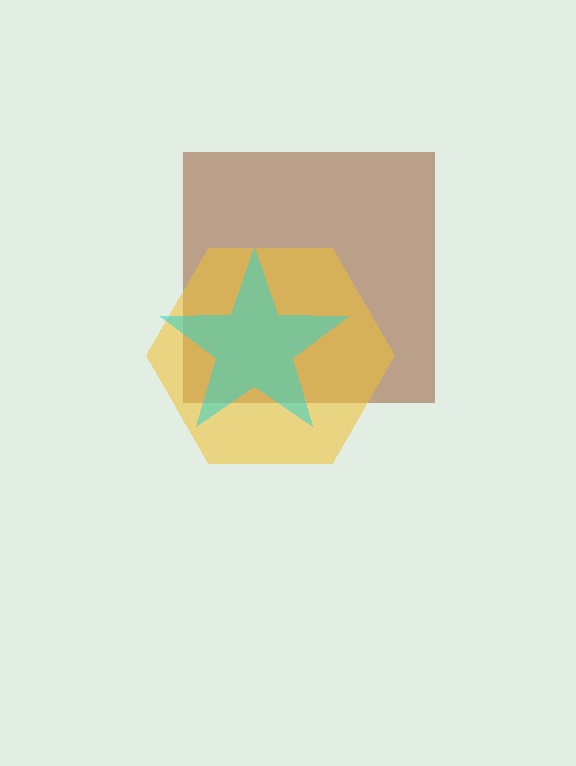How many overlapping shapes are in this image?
There are 3 overlapping shapes in the image.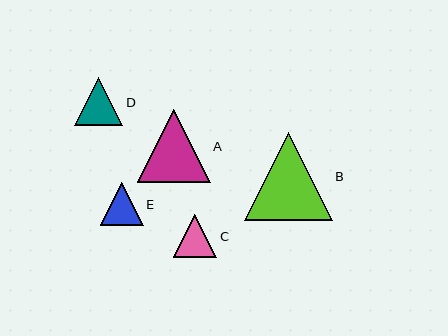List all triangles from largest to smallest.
From largest to smallest: B, A, D, C, E.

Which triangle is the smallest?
Triangle E is the smallest with a size of approximately 43 pixels.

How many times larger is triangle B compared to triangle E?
Triangle B is approximately 2.0 times the size of triangle E.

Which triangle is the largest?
Triangle B is the largest with a size of approximately 88 pixels.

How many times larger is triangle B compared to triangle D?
Triangle B is approximately 1.8 times the size of triangle D.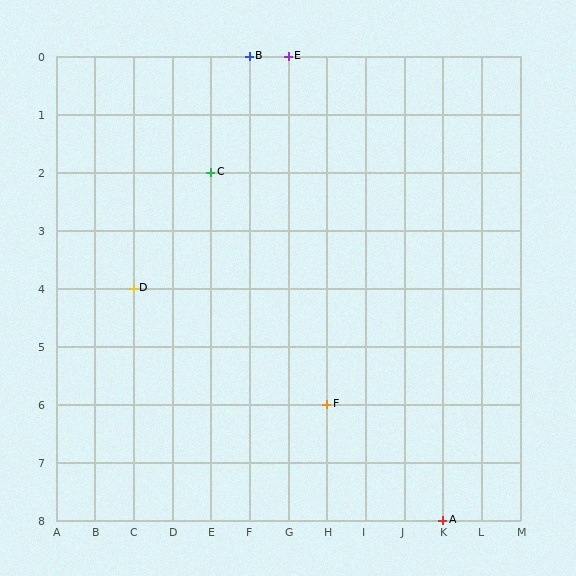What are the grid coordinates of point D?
Point D is at grid coordinates (C, 4).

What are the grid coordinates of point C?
Point C is at grid coordinates (E, 2).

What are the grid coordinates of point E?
Point E is at grid coordinates (G, 0).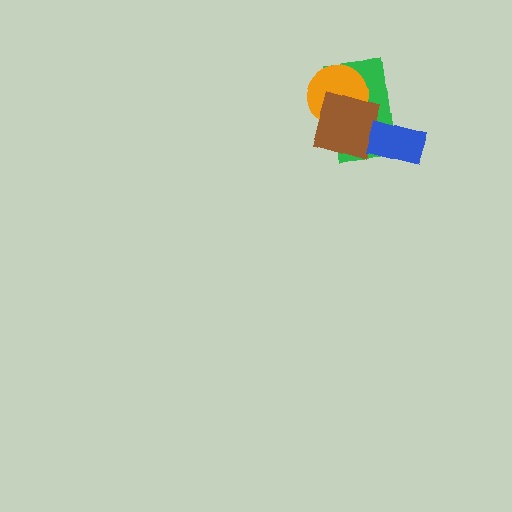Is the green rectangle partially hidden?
Yes, it is partially covered by another shape.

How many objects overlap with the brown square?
2 objects overlap with the brown square.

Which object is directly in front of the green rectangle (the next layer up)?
The orange circle is directly in front of the green rectangle.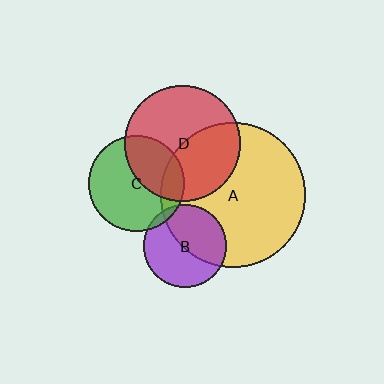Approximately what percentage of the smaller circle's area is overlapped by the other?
Approximately 35%.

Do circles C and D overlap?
Yes.